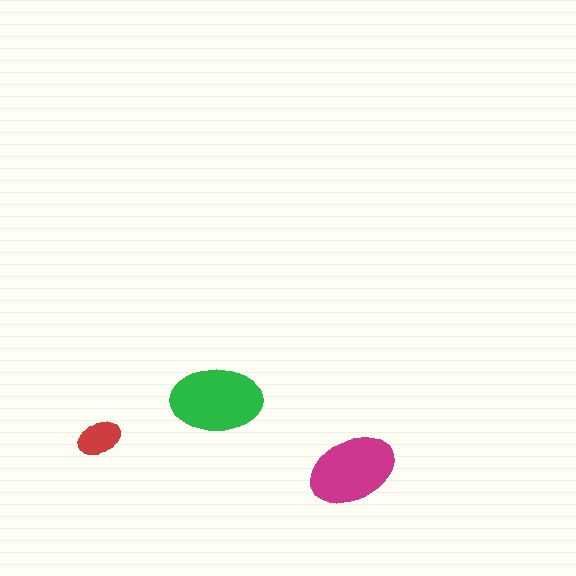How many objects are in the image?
There are 3 objects in the image.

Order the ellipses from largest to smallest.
the green one, the magenta one, the red one.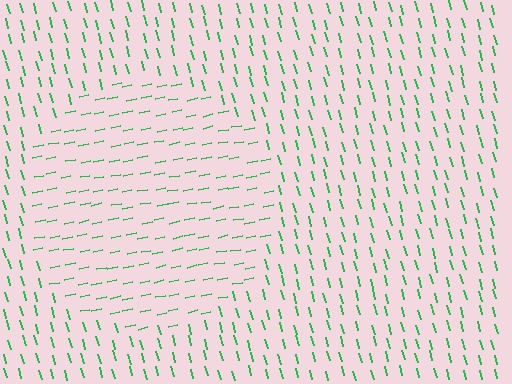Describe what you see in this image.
The image is filled with small green line segments. A circle region in the image has lines oriented differently from the surrounding lines, creating a visible texture boundary.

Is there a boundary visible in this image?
Yes, there is a texture boundary formed by a change in line orientation.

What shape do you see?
I see a circle.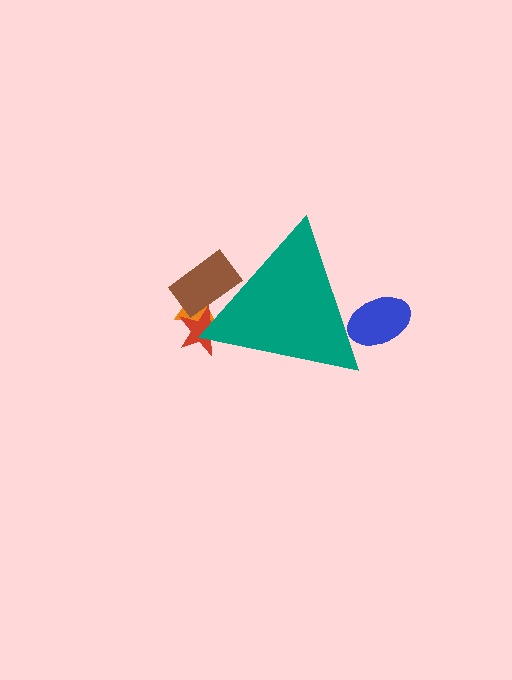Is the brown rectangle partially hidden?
Yes, the brown rectangle is partially hidden behind the teal triangle.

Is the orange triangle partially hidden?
Yes, the orange triangle is partially hidden behind the teal triangle.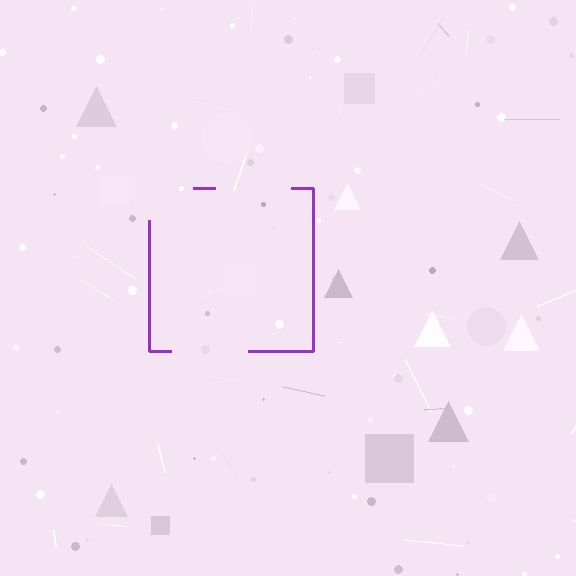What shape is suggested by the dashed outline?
The dashed outline suggests a square.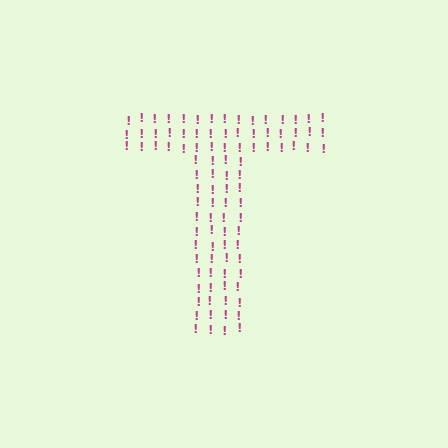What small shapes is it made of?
It is made of small exclamation marks.